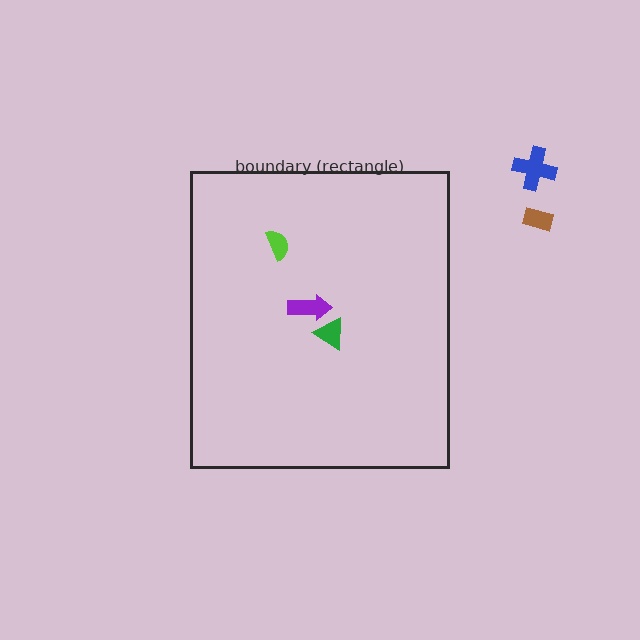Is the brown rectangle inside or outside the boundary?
Outside.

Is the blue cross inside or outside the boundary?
Outside.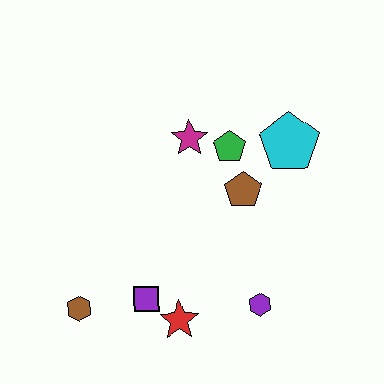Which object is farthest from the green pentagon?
The brown hexagon is farthest from the green pentagon.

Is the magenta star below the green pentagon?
No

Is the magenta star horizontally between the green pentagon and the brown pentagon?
No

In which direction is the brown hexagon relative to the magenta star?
The brown hexagon is below the magenta star.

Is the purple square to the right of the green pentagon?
No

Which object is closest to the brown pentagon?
The green pentagon is closest to the brown pentagon.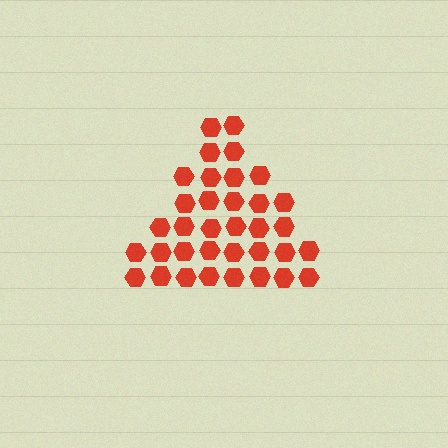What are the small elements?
The small elements are hexagons.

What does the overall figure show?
The overall figure shows a triangle.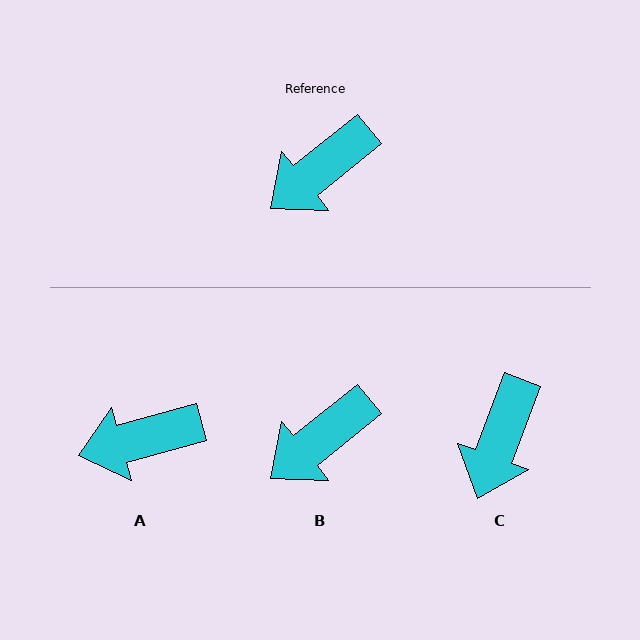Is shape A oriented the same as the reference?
No, it is off by about 24 degrees.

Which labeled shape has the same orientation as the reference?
B.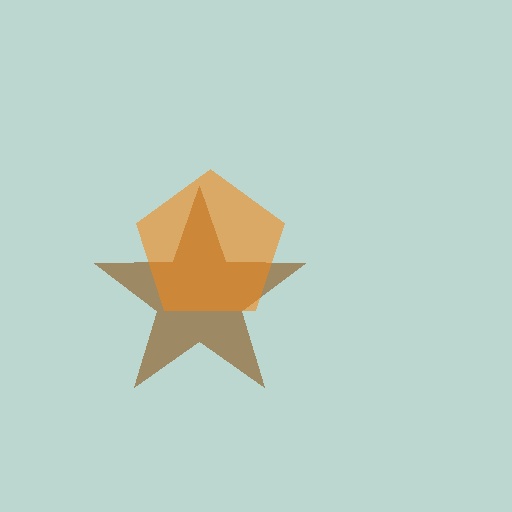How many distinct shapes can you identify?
There are 2 distinct shapes: a brown star, an orange pentagon.